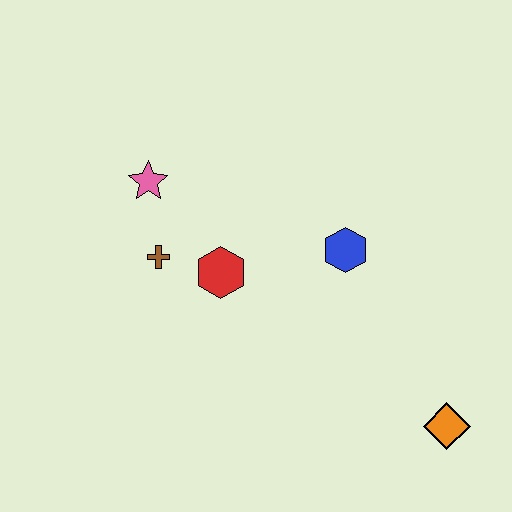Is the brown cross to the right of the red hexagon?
No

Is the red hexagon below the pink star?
Yes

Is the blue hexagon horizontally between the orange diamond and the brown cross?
Yes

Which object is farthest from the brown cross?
The orange diamond is farthest from the brown cross.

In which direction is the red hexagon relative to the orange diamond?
The red hexagon is to the left of the orange diamond.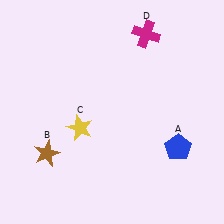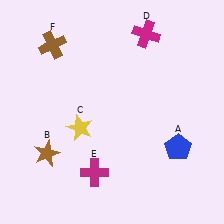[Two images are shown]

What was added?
A magenta cross (E), a brown cross (F) were added in Image 2.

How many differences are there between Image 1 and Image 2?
There are 2 differences between the two images.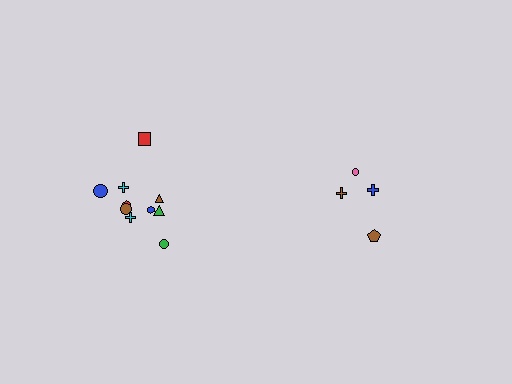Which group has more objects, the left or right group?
The left group.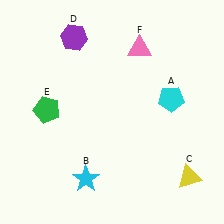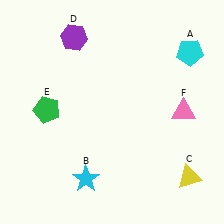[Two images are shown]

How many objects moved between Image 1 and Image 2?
2 objects moved between the two images.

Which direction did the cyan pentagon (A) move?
The cyan pentagon (A) moved up.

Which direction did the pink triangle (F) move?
The pink triangle (F) moved down.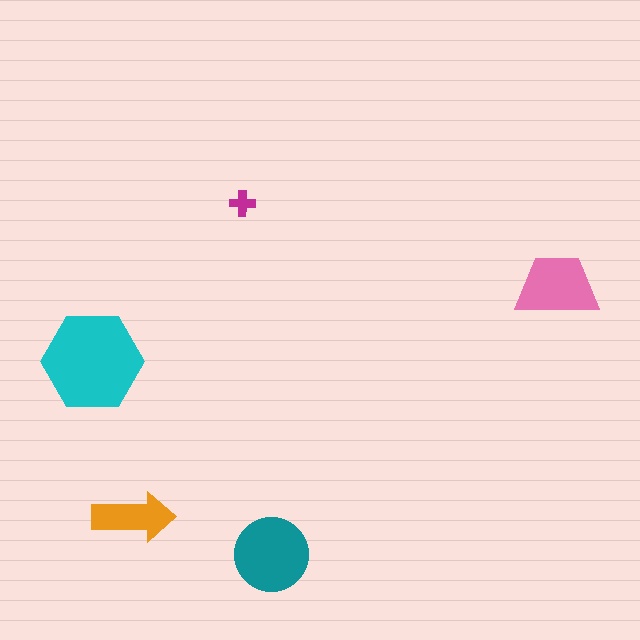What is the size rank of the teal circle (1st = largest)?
2nd.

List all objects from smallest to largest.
The magenta cross, the orange arrow, the pink trapezoid, the teal circle, the cyan hexagon.